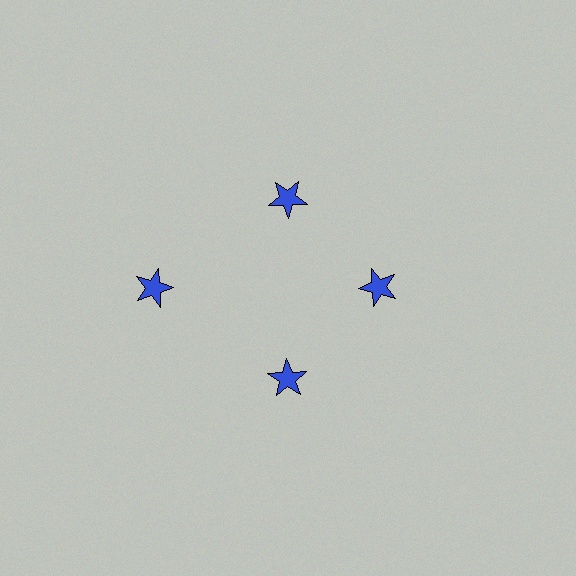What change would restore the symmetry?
The symmetry would be restored by moving it inward, back onto the ring so that all 4 stars sit at equal angles and equal distance from the center.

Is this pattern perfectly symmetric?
No. The 4 blue stars are arranged in a ring, but one element near the 9 o'clock position is pushed outward from the center, breaking the 4-fold rotational symmetry.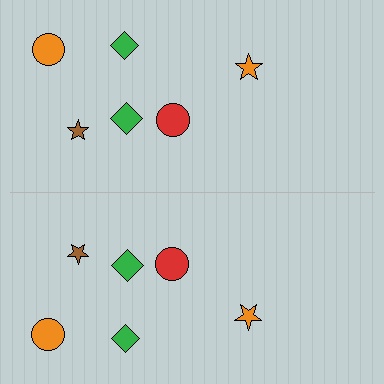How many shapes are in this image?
There are 12 shapes in this image.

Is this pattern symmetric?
Yes, this pattern has bilateral (reflection) symmetry.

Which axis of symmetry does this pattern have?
The pattern has a horizontal axis of symmetry running through the center of the image.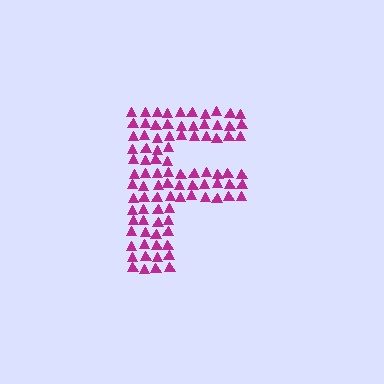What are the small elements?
The small elements are triangles.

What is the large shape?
The large shape is the letter F.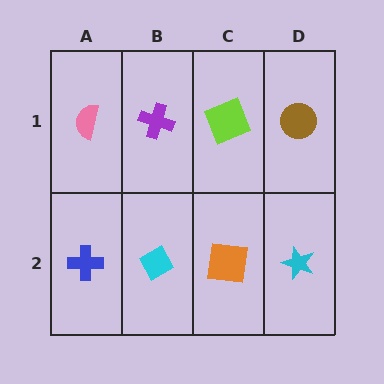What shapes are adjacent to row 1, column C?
An orange square (row 2, column C), a purple cross (row 1, column B), a brown circle (row 1, column D).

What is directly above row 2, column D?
A brown circle.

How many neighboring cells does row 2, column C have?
3.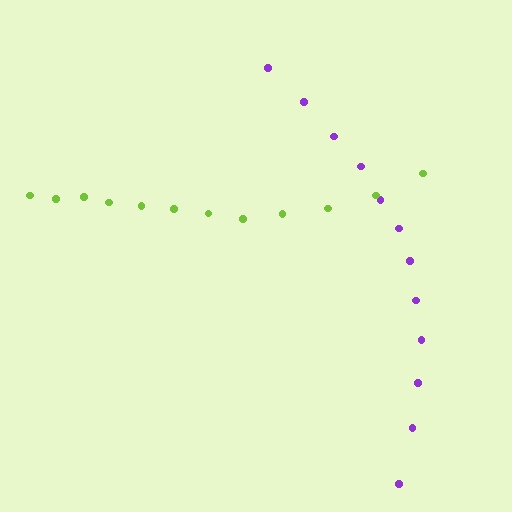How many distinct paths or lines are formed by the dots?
There are 2 distinct paths.